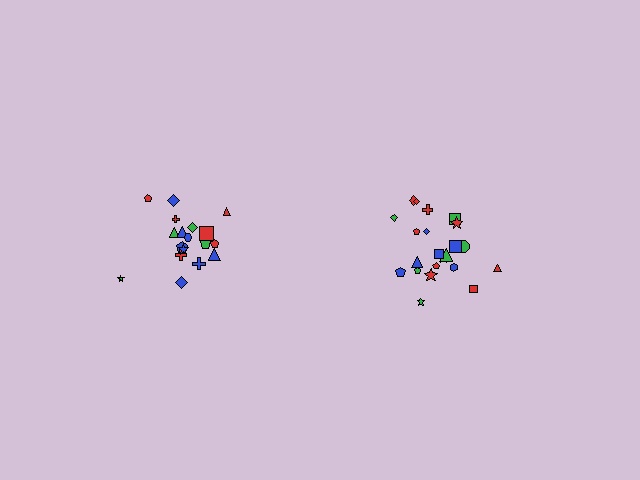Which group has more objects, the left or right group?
The right group.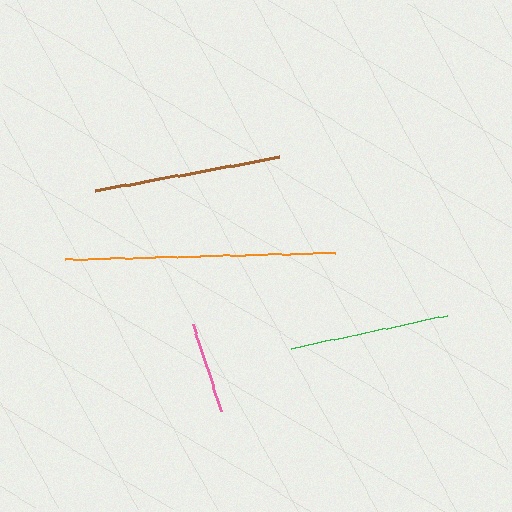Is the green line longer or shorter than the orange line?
The orange line is longer than the green line.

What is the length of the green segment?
The green segment is approximately 159 pixels long.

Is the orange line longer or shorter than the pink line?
The orange line is longer than the pink line.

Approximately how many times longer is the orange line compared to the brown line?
The orange line is approximately 1.4 times the length of the brown line.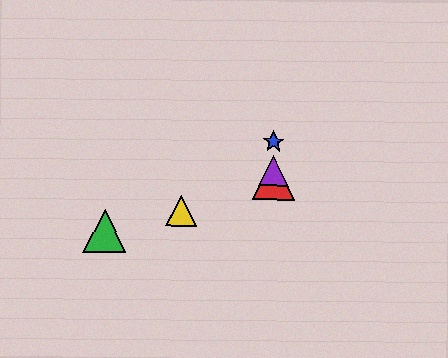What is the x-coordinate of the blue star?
The blue star is at x≈274.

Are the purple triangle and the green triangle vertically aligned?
No, the purple triangle is at x≈274 and the green triangle is at x≈105.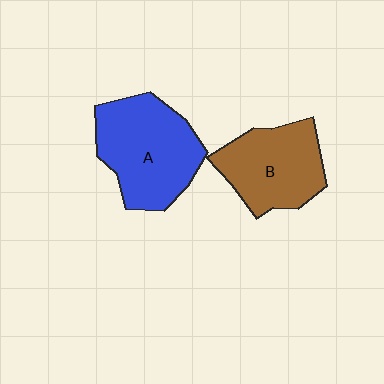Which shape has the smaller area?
Shape B (brown).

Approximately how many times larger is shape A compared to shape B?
Approximately 1.2 times.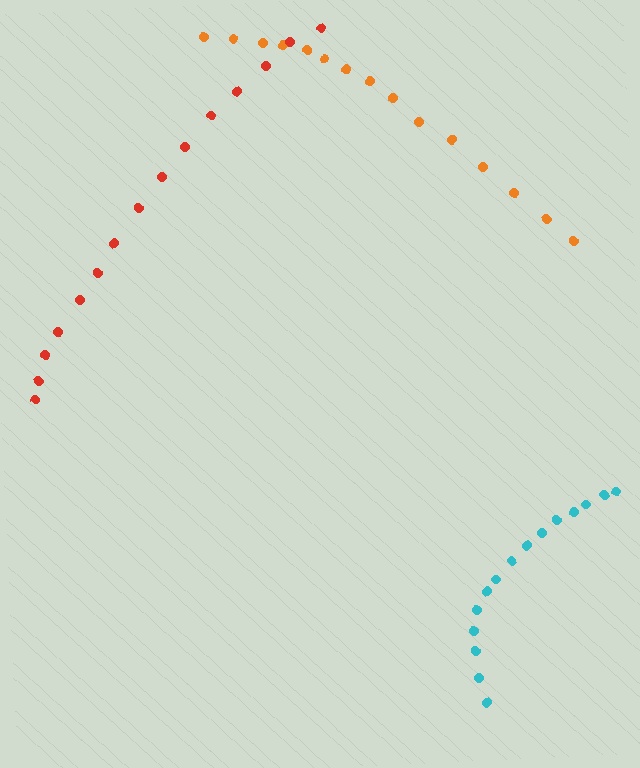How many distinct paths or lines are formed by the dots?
There are 3 distinct paths.